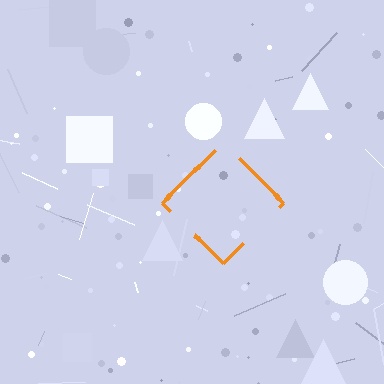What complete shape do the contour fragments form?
The contour fragments form a diamond.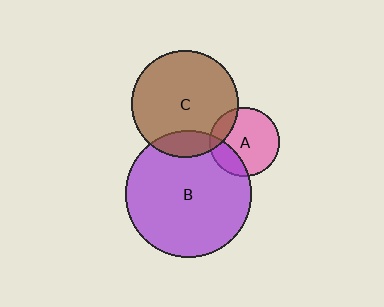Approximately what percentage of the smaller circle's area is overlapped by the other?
Approximately 15%.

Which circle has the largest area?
Circle B (purple).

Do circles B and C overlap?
Yes.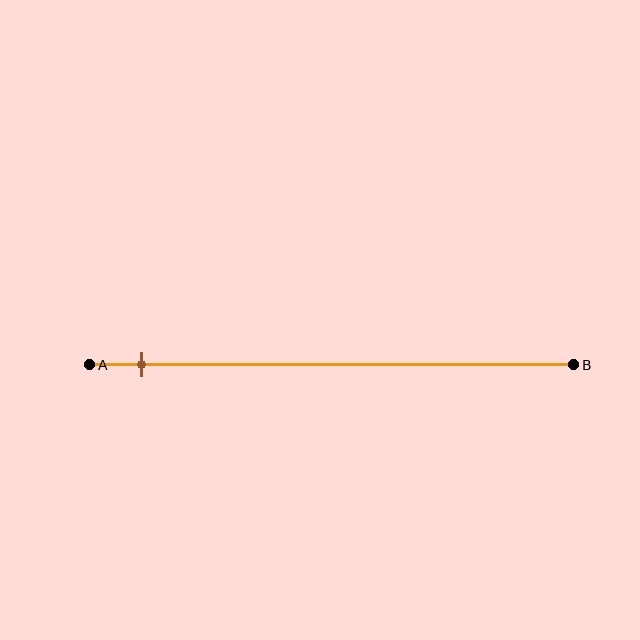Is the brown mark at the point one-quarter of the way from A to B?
No, the mark is at about 10% from A, not at the 25% one-quarter point.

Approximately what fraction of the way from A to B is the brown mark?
The brown mark is approximately 10% of the way from A to B.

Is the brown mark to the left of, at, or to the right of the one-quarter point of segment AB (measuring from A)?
The brown mark is to the left of the one-quarter point of segment AB.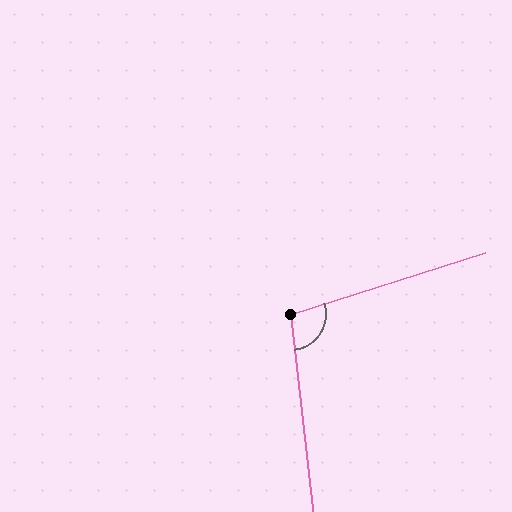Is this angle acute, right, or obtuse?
It is obtuse.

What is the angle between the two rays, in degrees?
Approximately 101 degrees.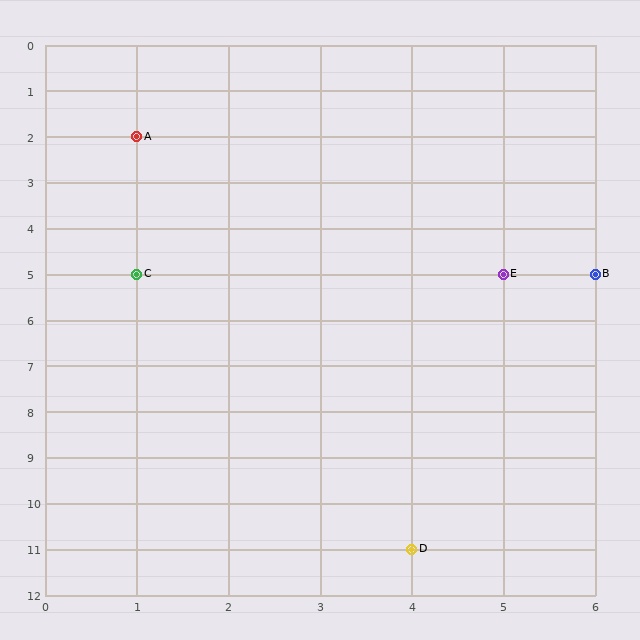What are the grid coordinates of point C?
Point C is at grid coordinates (1, 5).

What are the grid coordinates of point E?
Point E is at grid coordinates (5, 5).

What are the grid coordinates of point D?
Point D is at grid coordinates (4, 11).